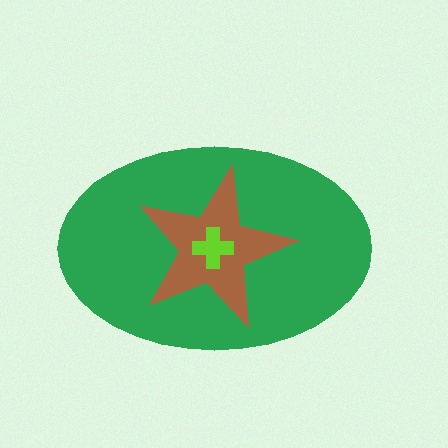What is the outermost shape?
The green ellipse.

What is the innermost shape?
The lime cross.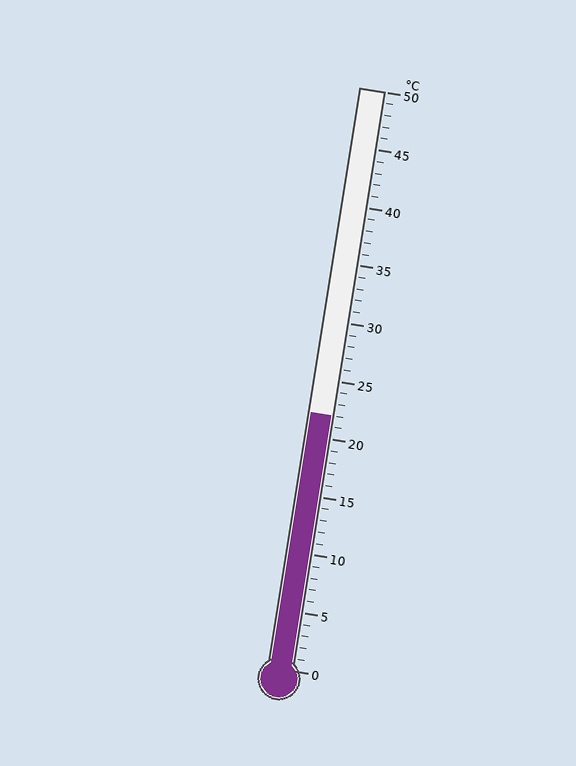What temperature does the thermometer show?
The thermometer shows approximately 22°C.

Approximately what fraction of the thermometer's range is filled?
The thermometer is filled to approximately 45% of its range.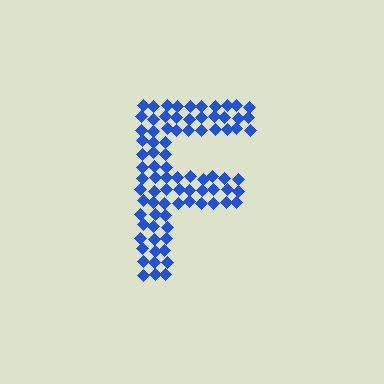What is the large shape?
The large shape is the letter F.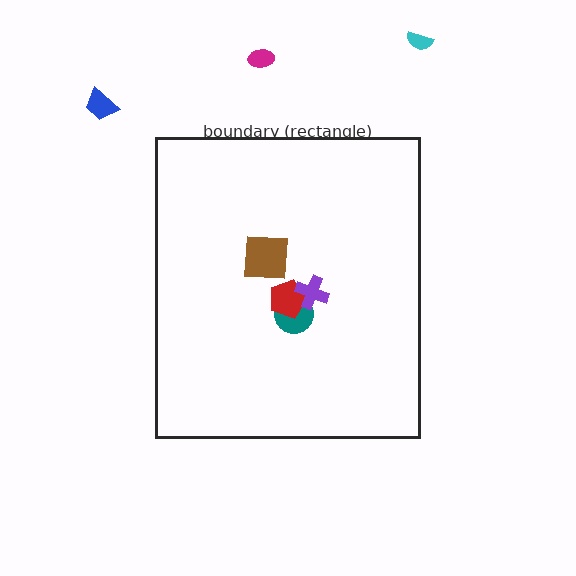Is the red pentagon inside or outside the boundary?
Inside.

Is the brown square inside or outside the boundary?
Inside.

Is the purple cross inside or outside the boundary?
Inside.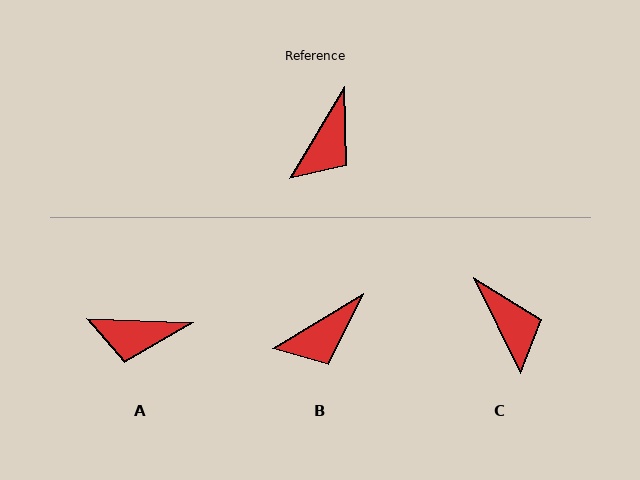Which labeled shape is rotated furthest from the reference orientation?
A, about 62 degrees away.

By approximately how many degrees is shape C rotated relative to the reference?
Approximately 57 degrees counter-clockwise.